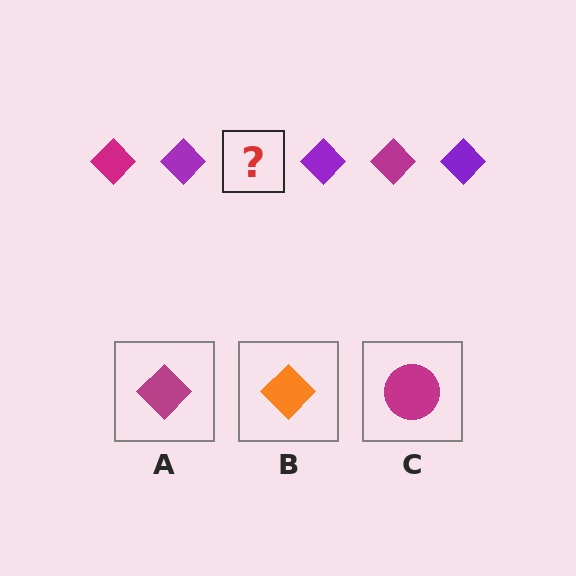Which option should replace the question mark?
Option A.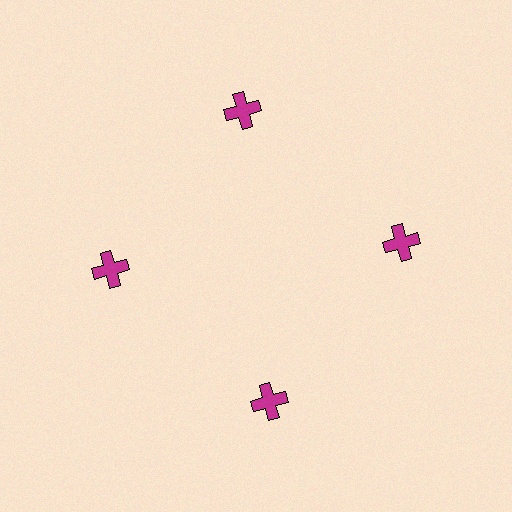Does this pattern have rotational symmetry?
Yes, this pattern has 4-fold rotational symmetry. It looks the same after rotating 90 degrees around the center.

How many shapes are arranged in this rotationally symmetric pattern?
There are 4 shapes, arranged in 4 groups of 1.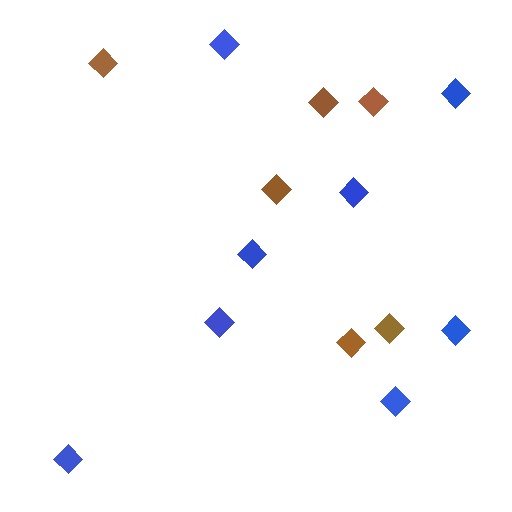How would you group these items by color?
There are 2 groups: one group of blue diamonds (8) and one group of brown diamonds (6).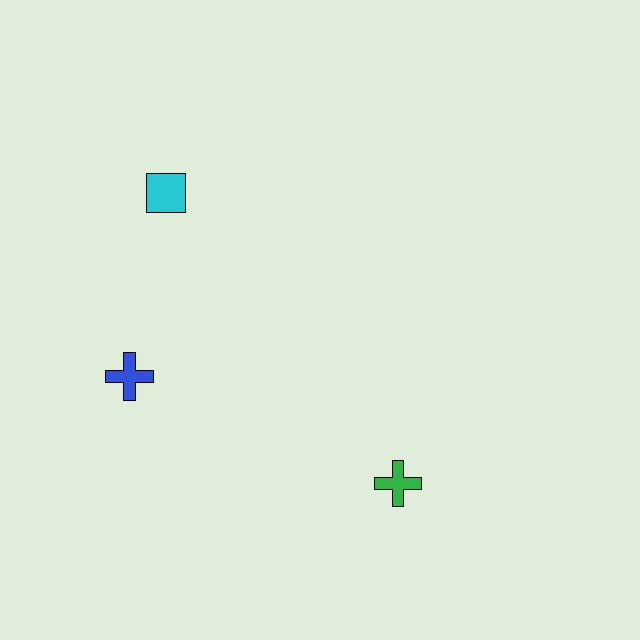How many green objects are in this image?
There is 1 green object.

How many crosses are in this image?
There are 2 crosses.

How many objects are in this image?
There are 3 objects.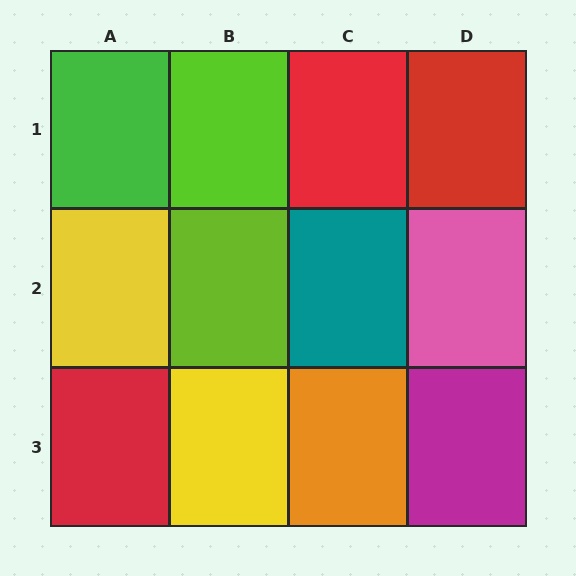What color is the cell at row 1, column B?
Lime.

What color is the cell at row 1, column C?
Red.